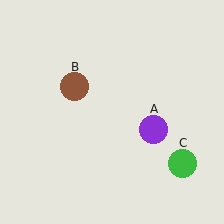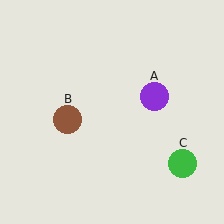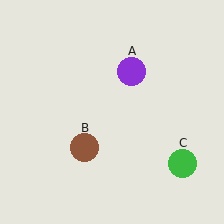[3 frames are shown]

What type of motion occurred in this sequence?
The purple circle (object A), brown circle (object B) rotated counterclockwise around the center of the scene.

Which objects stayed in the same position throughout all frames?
Green circle (object C) remained stationary.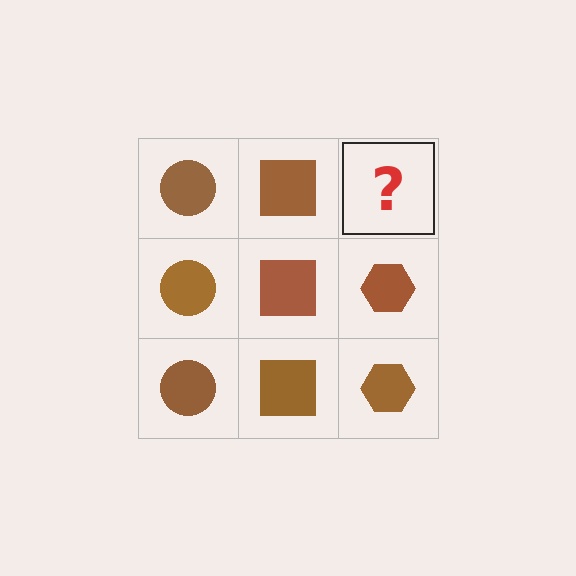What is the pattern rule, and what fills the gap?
The rule is that each column has a consistent shape. The gap should be filled with a brown hexagon.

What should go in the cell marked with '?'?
The missing cell should contain a brown hexagon.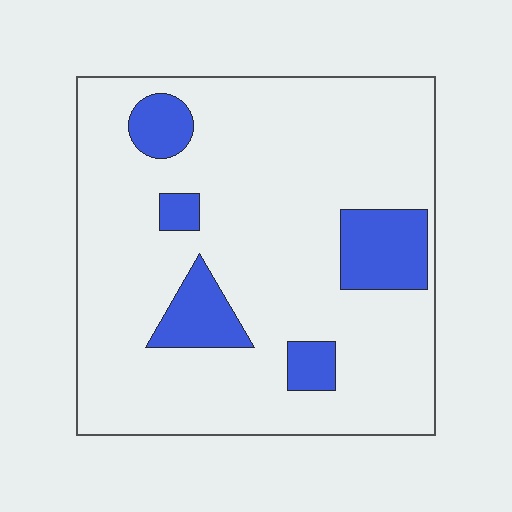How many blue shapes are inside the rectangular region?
5.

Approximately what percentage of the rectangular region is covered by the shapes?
Approximately 15%.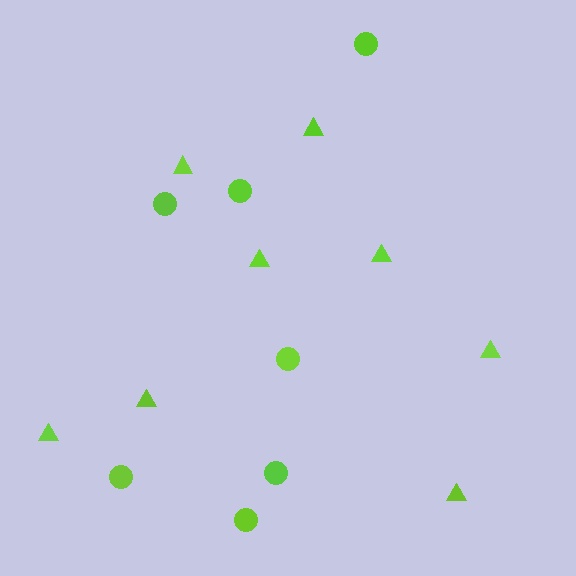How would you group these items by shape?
There are 2 groups: one group of triangles (8) and one group of circles (7).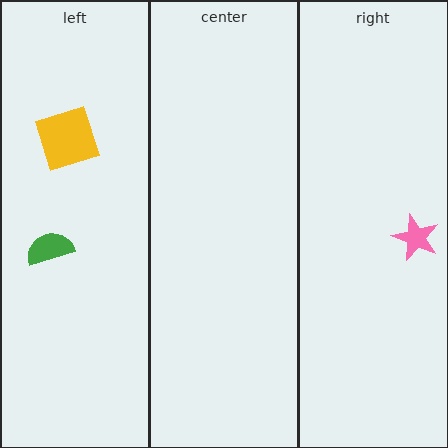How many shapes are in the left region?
2.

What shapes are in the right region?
The pink star.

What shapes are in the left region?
The green semicircle, the yellow square.